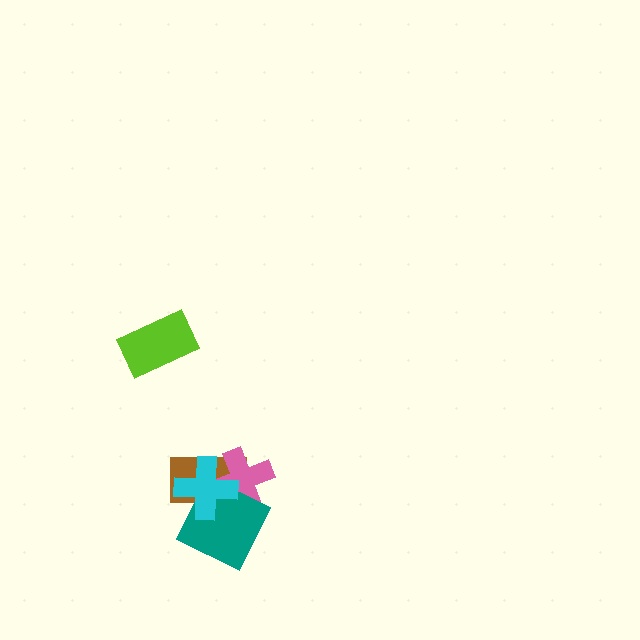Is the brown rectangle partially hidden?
Yes, it is partially covered by another shape.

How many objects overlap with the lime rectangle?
0 objects overlap with the lime rectangle.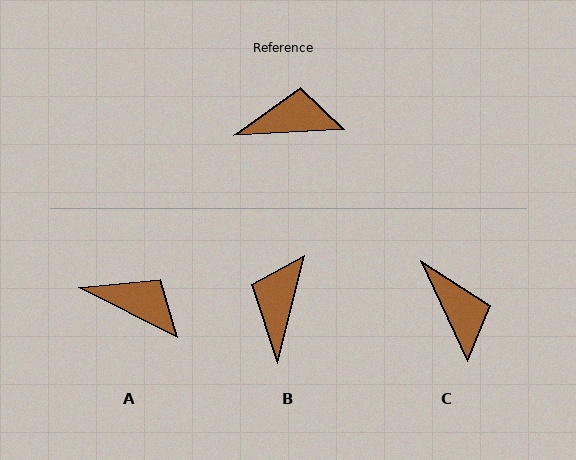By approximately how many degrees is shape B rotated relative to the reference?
Approximately 73 degrees counter-clockwise.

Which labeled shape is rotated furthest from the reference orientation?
B, about 73 degrees away.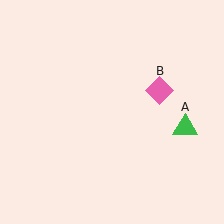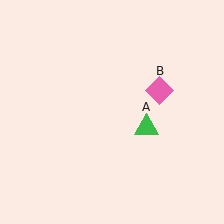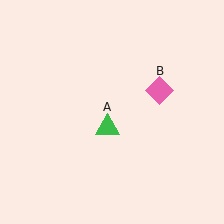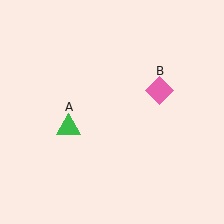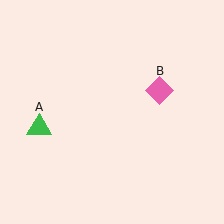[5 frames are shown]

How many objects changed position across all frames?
1 object changed position: green triangle (object A).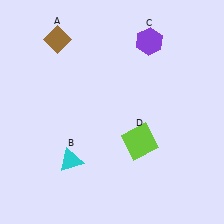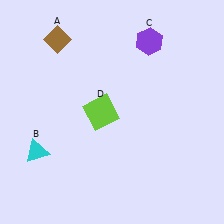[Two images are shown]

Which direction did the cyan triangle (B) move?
The cyan triangle (B) moved left.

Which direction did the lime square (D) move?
The lime square (D) moved left.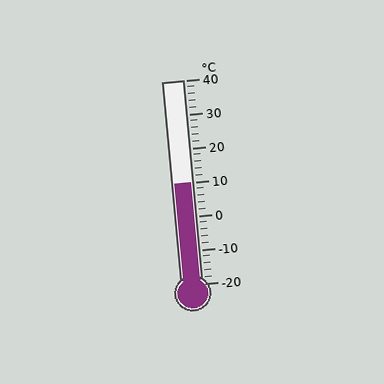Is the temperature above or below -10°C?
The temperature is above -10°C.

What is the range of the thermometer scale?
The thermometer scale ranges from -20°C to 40°C.